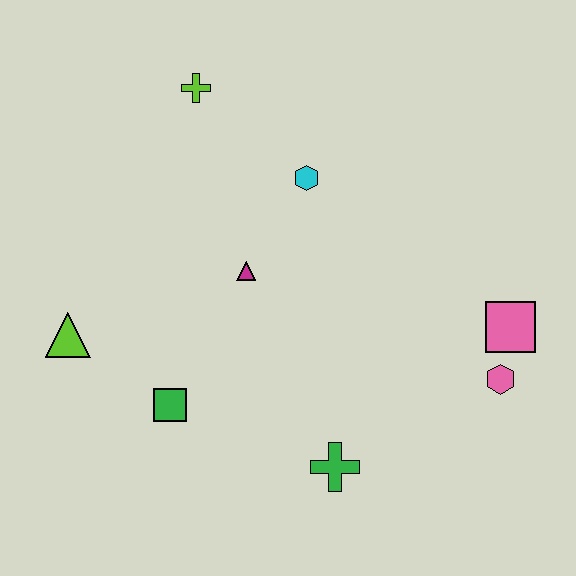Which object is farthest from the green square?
The pink square is farthest from the green square.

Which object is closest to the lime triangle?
The green square is closest to the lime triangle.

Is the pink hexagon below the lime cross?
Yes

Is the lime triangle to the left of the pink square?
Yes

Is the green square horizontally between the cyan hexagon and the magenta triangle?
No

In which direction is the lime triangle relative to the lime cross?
The lime triangle is below the lime cross.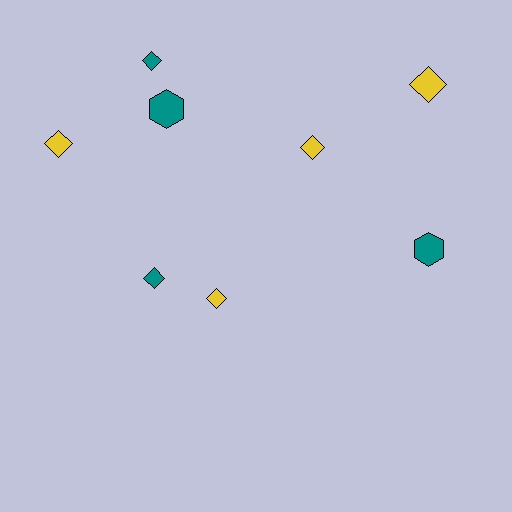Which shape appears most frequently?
Diamond, with 6 objects.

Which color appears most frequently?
Teal, with 4 objects.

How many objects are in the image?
There are 8 objects.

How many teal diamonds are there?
There are 2 teal diamonds.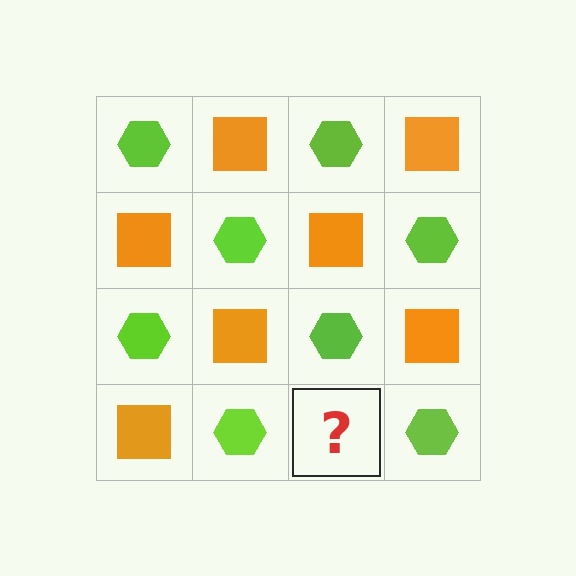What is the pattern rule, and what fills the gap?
The rule is that it alternates lime hexagon and orange square in a checkerboard pattern. The gap should be filled with an orange square.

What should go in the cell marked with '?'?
The missing cell should contain an orange square.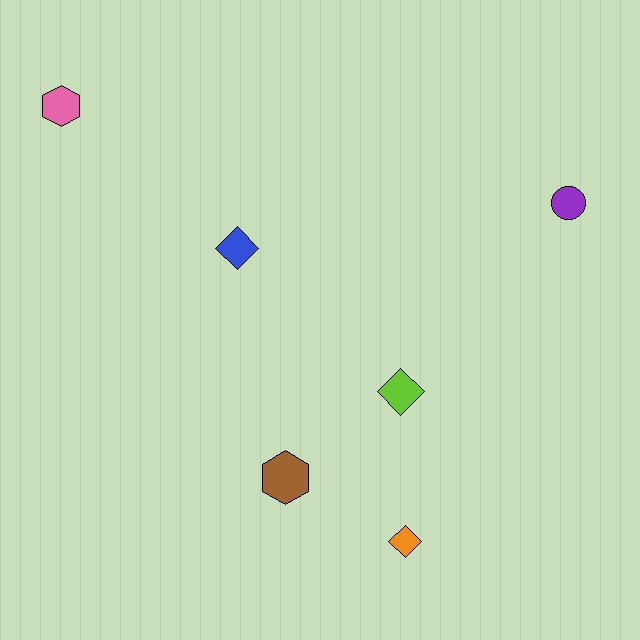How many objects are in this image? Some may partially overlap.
There are 6 objects.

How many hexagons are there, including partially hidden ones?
There are 2 hexagons.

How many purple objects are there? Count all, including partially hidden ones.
There is 1 purple object.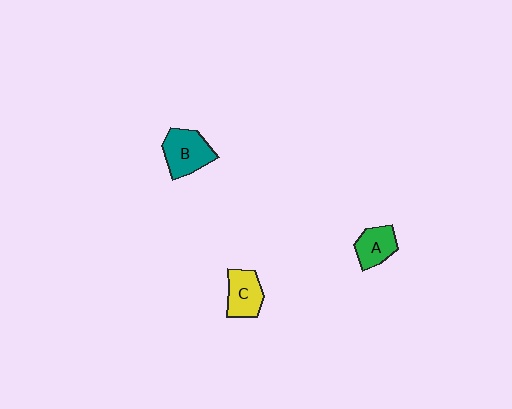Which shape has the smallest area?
Shape A (green).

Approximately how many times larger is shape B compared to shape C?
Approximately 1.2 times.